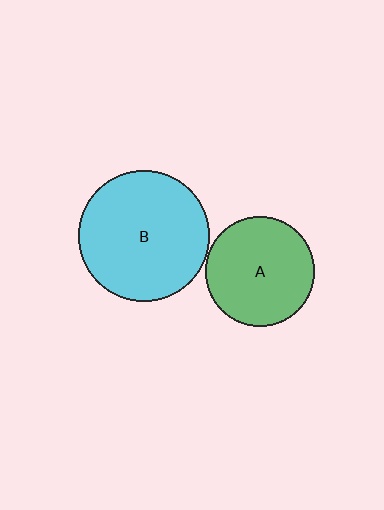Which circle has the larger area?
Circle B (cyan).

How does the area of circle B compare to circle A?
Approximately 1.4 times.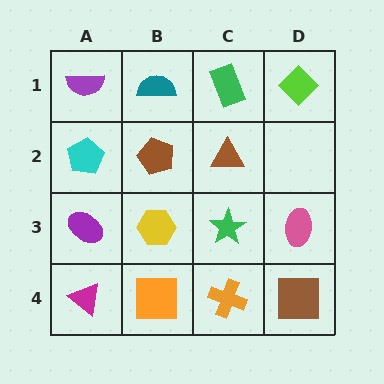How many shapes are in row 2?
3 shapes.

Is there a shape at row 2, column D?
No, that cell is empty.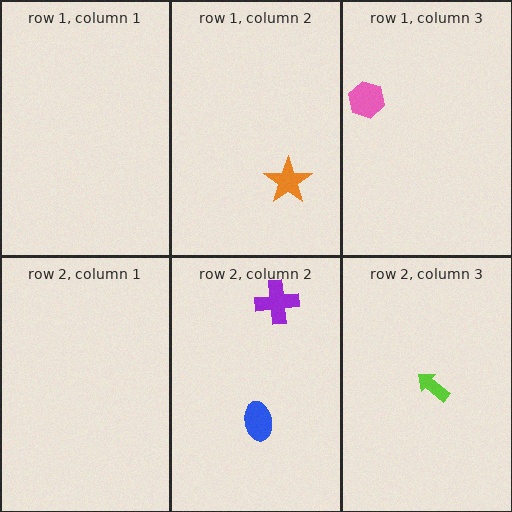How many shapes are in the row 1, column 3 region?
1.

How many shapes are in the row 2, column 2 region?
2.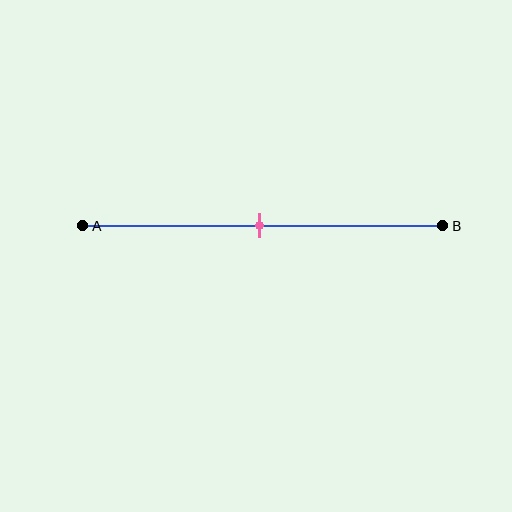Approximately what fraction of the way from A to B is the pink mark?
The pink mark is approximately 50% of the way from A to B.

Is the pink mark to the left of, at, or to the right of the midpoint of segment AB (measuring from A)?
The pink mark is approximately at the midpoint of segment AB.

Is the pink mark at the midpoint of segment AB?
Yes, the mark is approximately at the midpoint.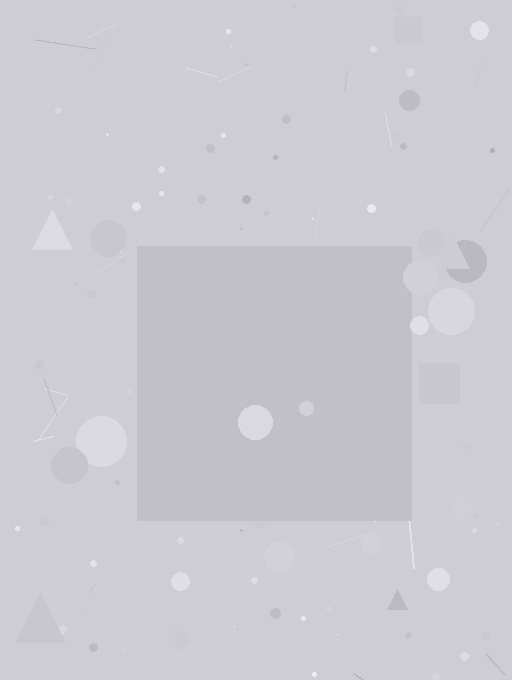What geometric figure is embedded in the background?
A square is embedded in the background.